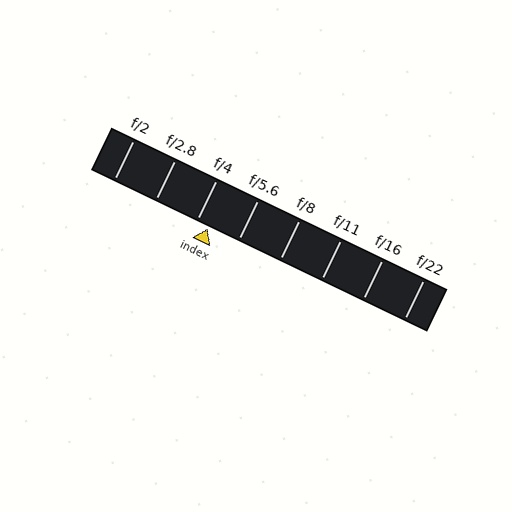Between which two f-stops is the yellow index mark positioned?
The index mark is between f/4 and f/5.6.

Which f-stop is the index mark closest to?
The index mark is closest to f/4.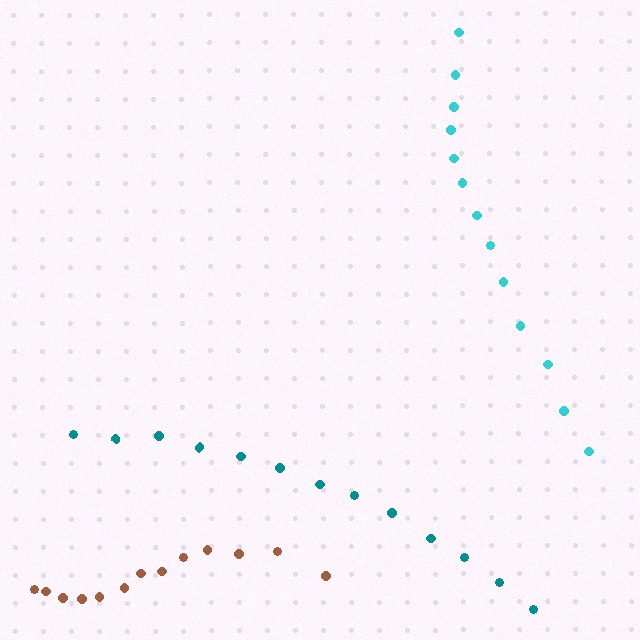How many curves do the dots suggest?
There are 3 distinct paths.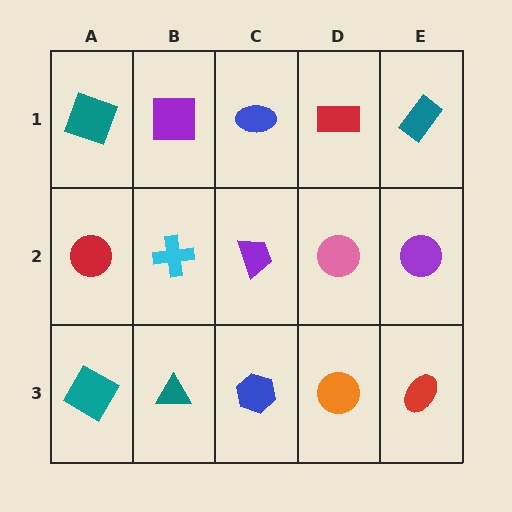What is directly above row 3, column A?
A red circle.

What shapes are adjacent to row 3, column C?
A purple trapezoid (row 2, column C), a teal triangle (row 3, column B), an orange circle (row 3, column D).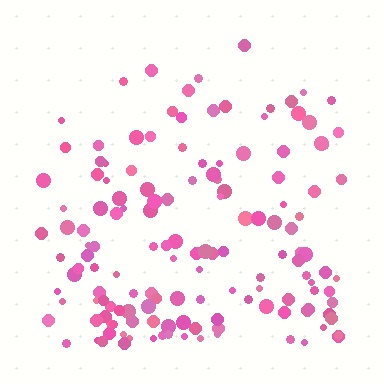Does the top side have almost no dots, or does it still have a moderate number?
Still a moderate number, just noticeably fewer than the bottom.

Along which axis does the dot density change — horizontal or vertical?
Vertical.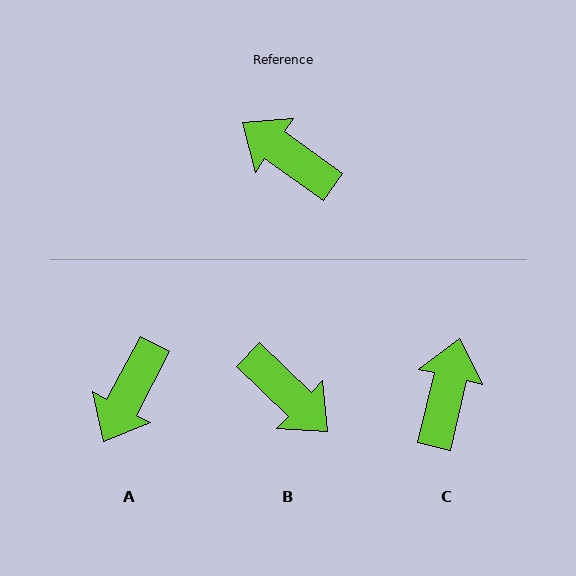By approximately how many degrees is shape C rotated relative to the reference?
Approximately 68 degrees clockwise.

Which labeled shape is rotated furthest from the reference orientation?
B, about 171 degrees away.